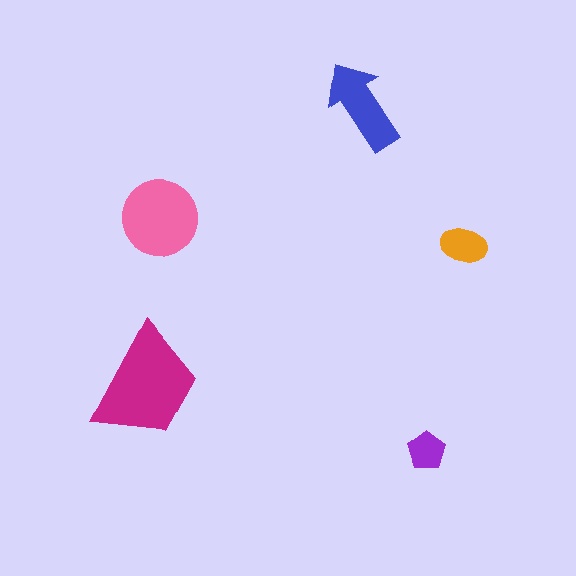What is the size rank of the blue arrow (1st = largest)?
3rd.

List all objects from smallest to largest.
The purple pentagon, the orange ellipse, the blue arrow, the pink circle, the magenta trapezoid.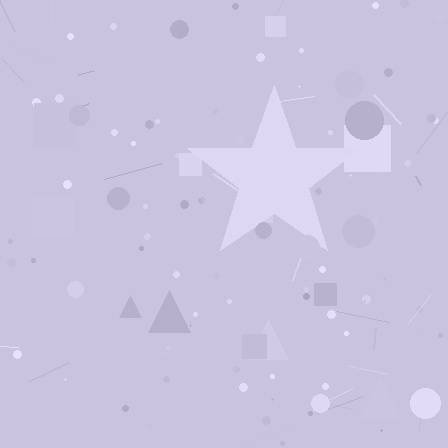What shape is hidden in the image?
A star is hidden in the image.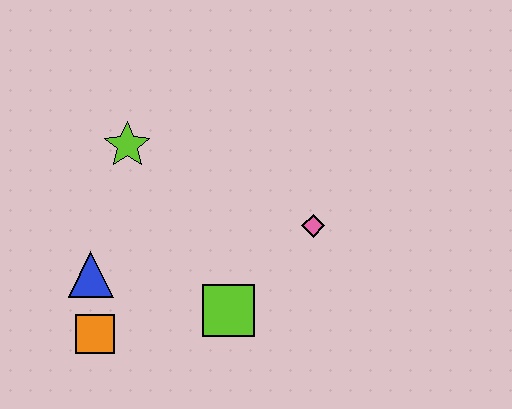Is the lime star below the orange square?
No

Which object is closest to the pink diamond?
The lime square is closest to the pink diamond.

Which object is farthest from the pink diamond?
The orange square is farthest from the pink diamond.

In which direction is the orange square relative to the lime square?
The orange square is to the left of the lime square.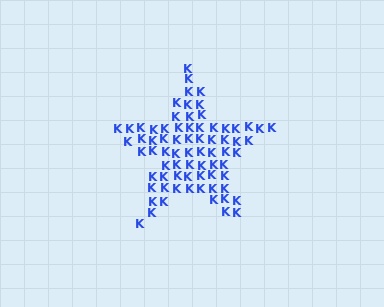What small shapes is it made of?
It is made of small letter K's.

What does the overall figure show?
The overall figure shows a star.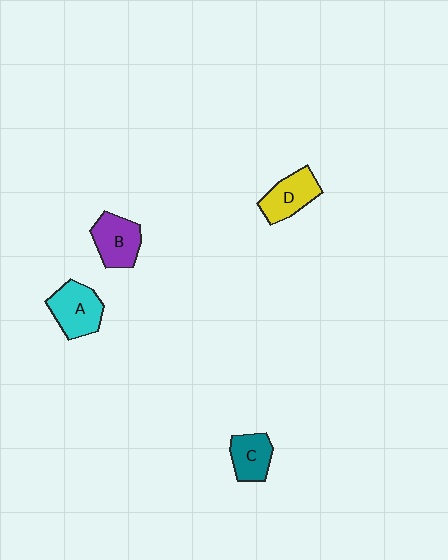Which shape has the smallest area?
Shape C (teal).